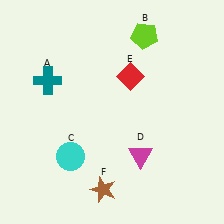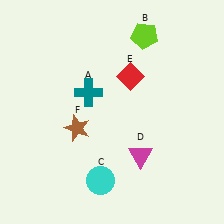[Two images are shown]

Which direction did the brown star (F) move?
The brown star (F) moved up.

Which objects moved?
The objects that moved are: the teal cross (A), the cyan circle (C), the brown star (F).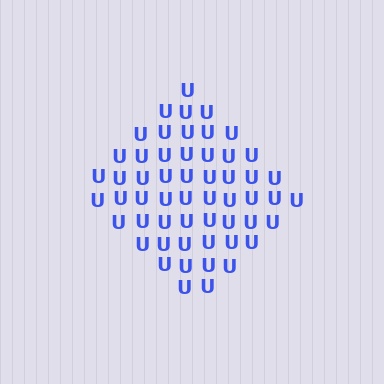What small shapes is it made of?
It is made of small letter U's.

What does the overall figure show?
The overall figure shows a diamond.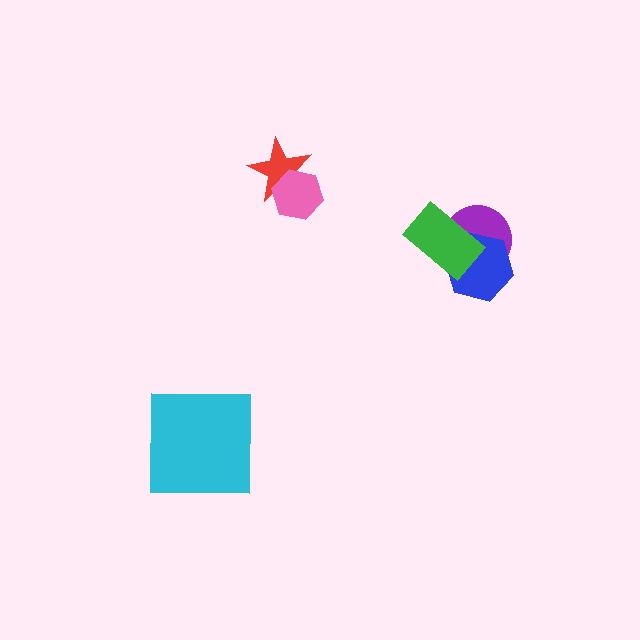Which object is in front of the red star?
The pink hexagon is in front of the red star.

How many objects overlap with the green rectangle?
2 objects overlap with the green rectangle.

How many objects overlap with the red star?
1 object overlaps with the red star.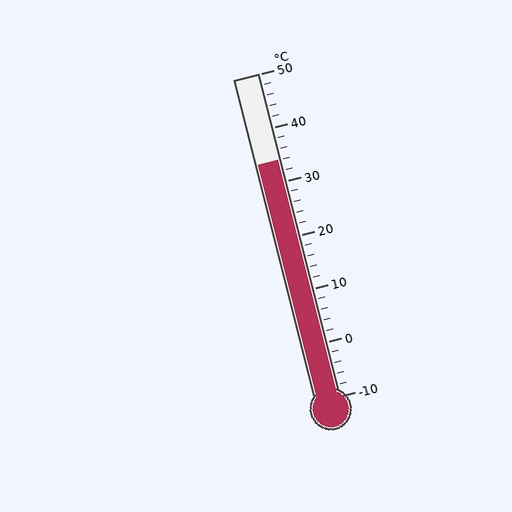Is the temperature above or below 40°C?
The temperature is below 40°C.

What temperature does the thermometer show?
The thermometer shows approximately 34°C.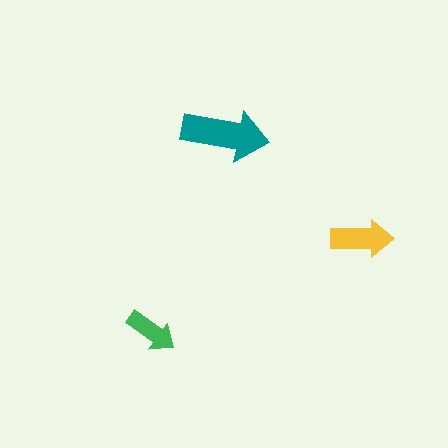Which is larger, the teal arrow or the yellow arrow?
The teal one.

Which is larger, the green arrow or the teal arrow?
The teal one.